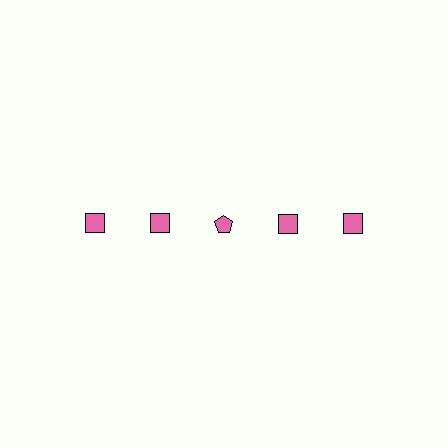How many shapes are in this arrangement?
There are 5 shapes arranged in a grid pattern.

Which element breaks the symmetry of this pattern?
The pink pentagon in the top row, center column breaks the symmetry. All other shapes are pink squares.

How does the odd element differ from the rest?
It has a different shape: pentagon instead of square.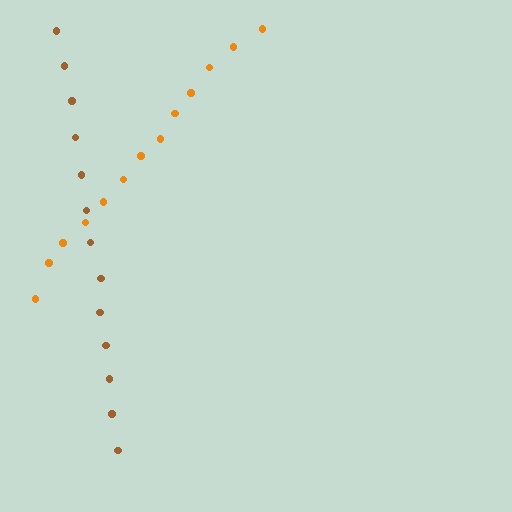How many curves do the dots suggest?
There are 2 distinct paths.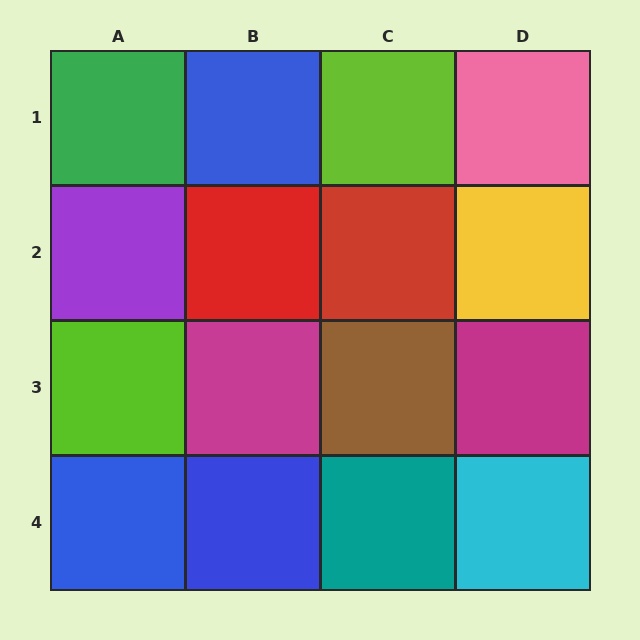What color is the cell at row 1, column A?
Green.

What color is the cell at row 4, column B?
Blue.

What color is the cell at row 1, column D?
Pink.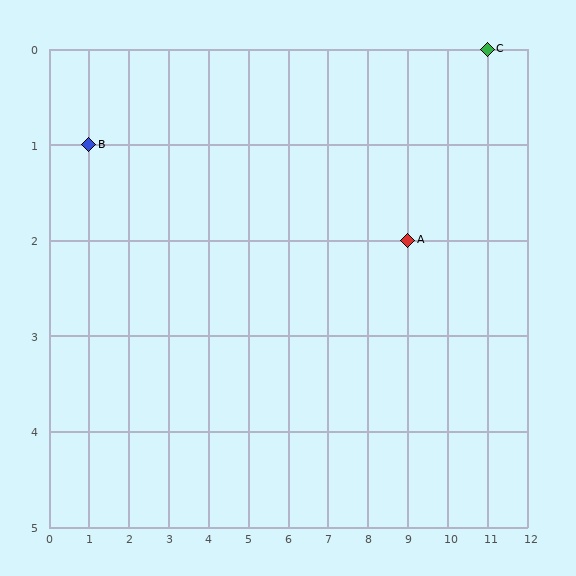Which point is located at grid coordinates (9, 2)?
Point A is at (9, 2).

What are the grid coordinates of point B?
Point B is at grid coordinates (1, 1).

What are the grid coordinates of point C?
Point C is at grid coordinates (11, 0).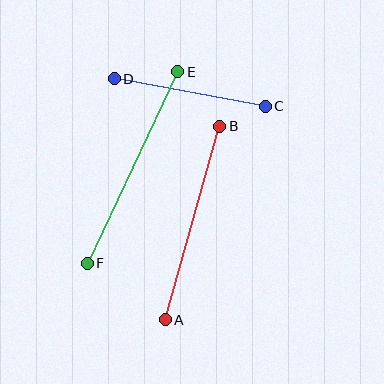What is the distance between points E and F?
The distance is approximately 212 pixels.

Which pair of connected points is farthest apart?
Points E and F are farthest apart.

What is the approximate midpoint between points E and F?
The midpoint is at approximately (133, 167) pixels.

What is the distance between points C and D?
The distance is approximately 153 pixels.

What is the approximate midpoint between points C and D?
The midpoint is at approximately (190, 93) pixels.